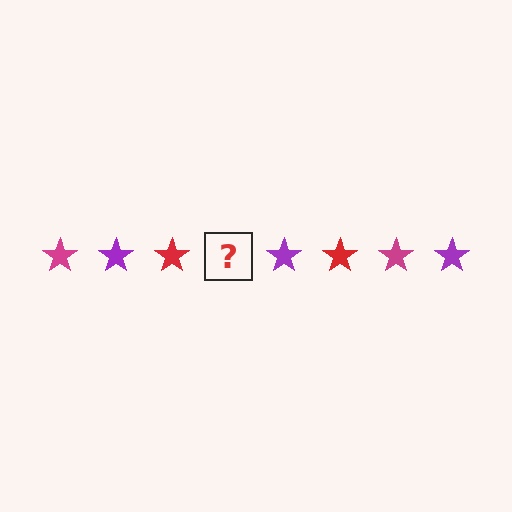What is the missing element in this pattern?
The missing element is a magenta star.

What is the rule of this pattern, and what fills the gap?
The rule is that the pattern cycles through magenta, purple, red stars. The gap should be filled with a magenta star.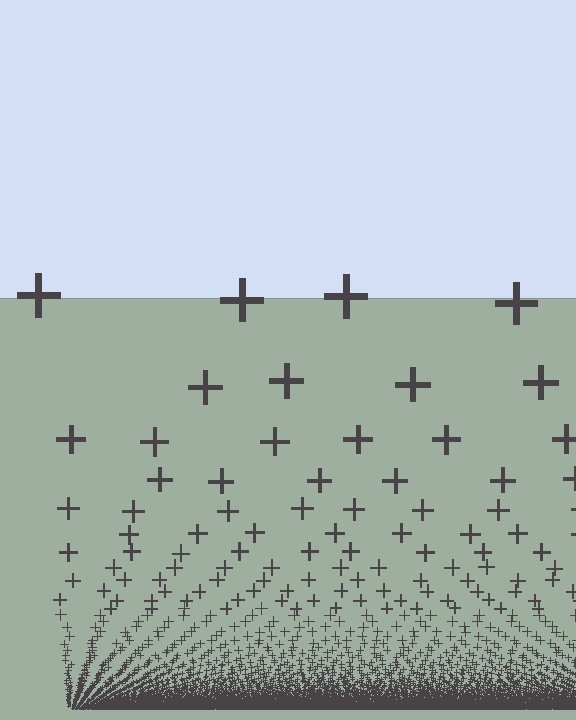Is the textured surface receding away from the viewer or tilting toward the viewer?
The surface appears to tilt toward the viewer. Texture elements get larger and sparser toward the top.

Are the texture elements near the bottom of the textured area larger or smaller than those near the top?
Smaller. The gradient is inverted — elements near the bottom are smaller and denser.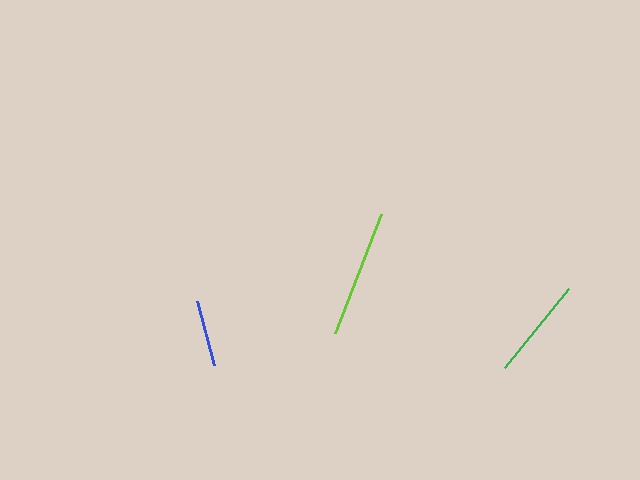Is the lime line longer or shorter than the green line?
The lime line is longer than the green line.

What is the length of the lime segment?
The lime segment is approximately 127 pixels long.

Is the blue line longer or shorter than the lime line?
The lime line is longer than the blue line.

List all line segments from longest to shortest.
From longest to shortest: lime, green, blue.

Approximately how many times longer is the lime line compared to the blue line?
The lime line is approximately 1.9 times the length of the blue line.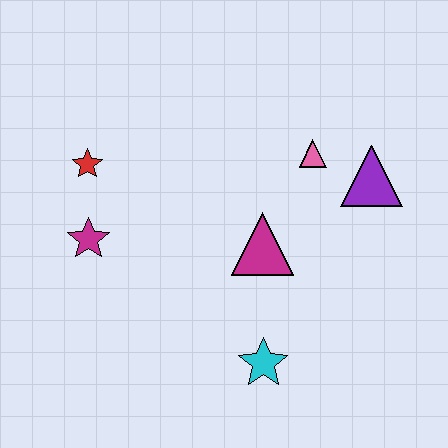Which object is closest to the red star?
The magenta star is closest to the red star.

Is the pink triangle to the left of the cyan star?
No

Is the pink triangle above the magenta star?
Yes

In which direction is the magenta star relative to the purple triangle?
The magenta star is to the left of the purple triangle.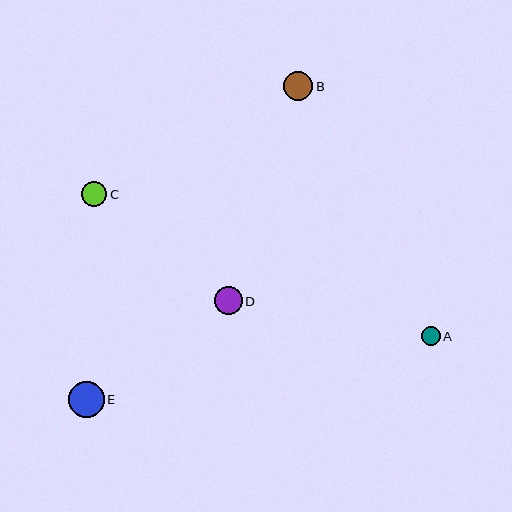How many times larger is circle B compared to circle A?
Circle B is approximately 1.5 times the size of circle A.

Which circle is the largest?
Circle E is the largest with a size of approximately 36 pixels.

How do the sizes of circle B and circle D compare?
Circle B and circle D are approximately the same size.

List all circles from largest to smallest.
From largest to smallest: E, B, D, C, A.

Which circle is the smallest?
Circle A is the smallest with a size of approximately 19 pixels.